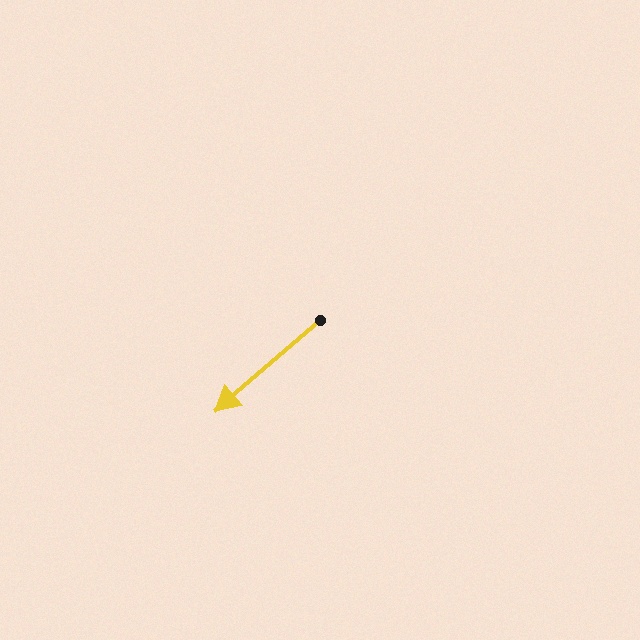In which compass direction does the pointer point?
Southwest.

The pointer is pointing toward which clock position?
Roughly 8 o'clock.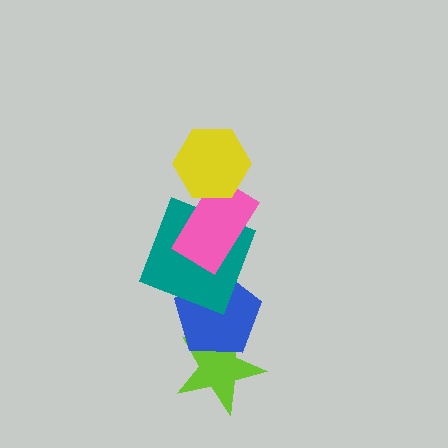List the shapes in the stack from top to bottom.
From top to bottom: the yellow hexagon, the pink rectangle, the teal square, the blue pentagon, the lime star.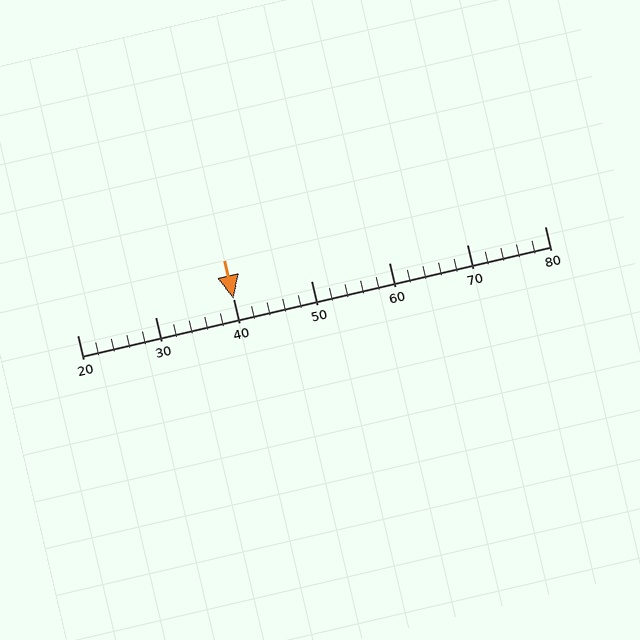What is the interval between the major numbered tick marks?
The major tick marks are spaced 10 units apart.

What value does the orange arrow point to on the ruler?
The orange arrow points to approximately 40.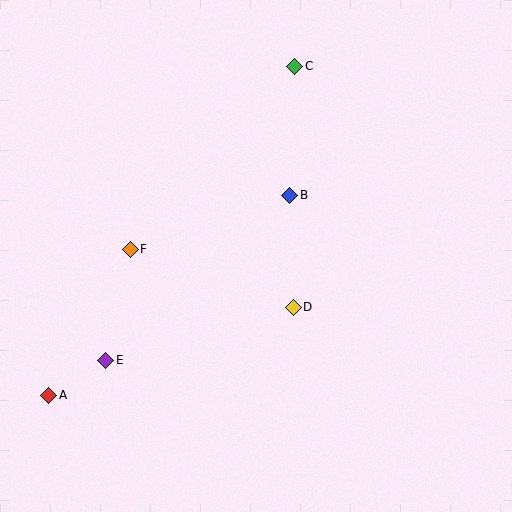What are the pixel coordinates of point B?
Point B is at (290, 195).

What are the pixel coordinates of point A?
Point A is at (49, 395).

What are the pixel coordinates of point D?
Point D is at (293, 307).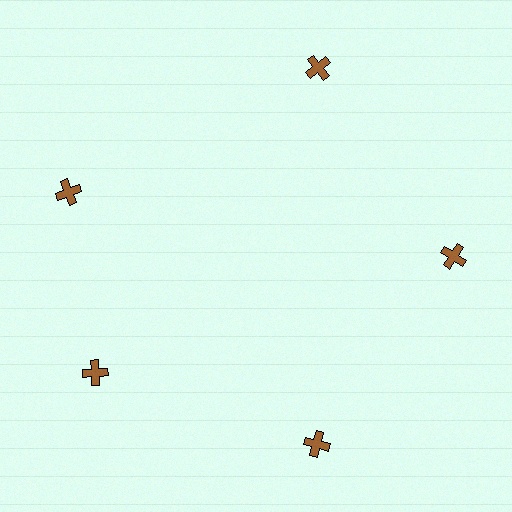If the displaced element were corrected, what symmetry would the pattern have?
It would have 5-fold rotational symmetry — the pattern would map onto itself every 72 degrees.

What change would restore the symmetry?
The symmetry would be restored by rotating it back into even spacing with its neighbors so that all 5 crosses sit at equal angles and equal distance from the center.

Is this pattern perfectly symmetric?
No. The 5 brown crosses are arranged in a ring, but one element near the 10 o'clock position is rotated out of alignment along the ring, breaking the 5-fold rotational symmetry.